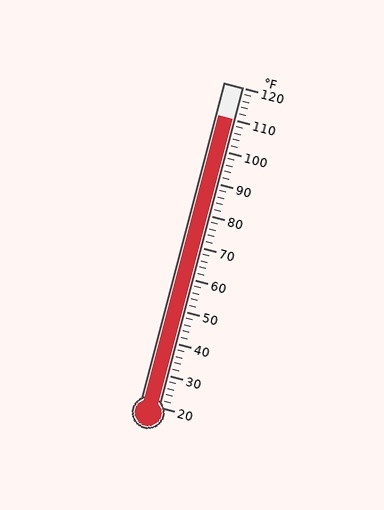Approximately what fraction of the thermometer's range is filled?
The thermometer is filled to approximately 90% of its range.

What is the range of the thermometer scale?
The thermometer scale ranges from 20°F to 120°F.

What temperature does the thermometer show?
The thermometer shows approximately 110°F.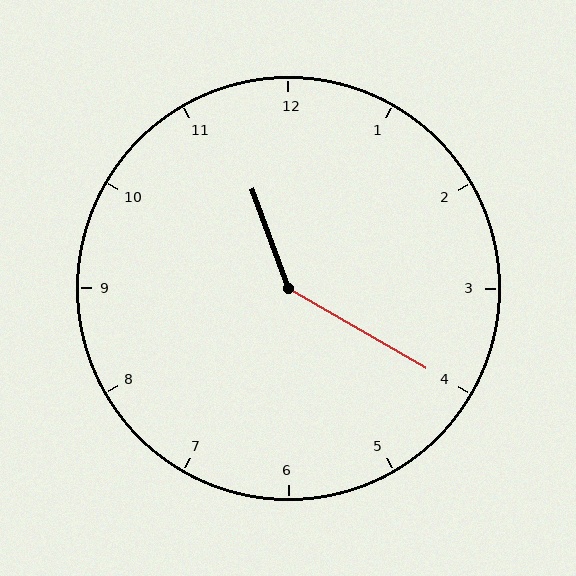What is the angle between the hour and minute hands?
Approximately 140 degrees.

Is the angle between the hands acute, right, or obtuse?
It is obtuse.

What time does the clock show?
11:20.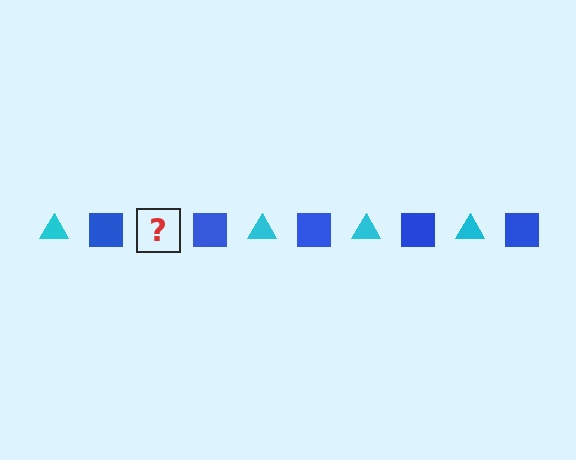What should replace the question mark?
The question mark should be replaced with a cyan triangle.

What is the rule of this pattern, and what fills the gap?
The rule is that the pattern alternates between cyan triangle and blue square. The gap should be filled with a cyan triangle.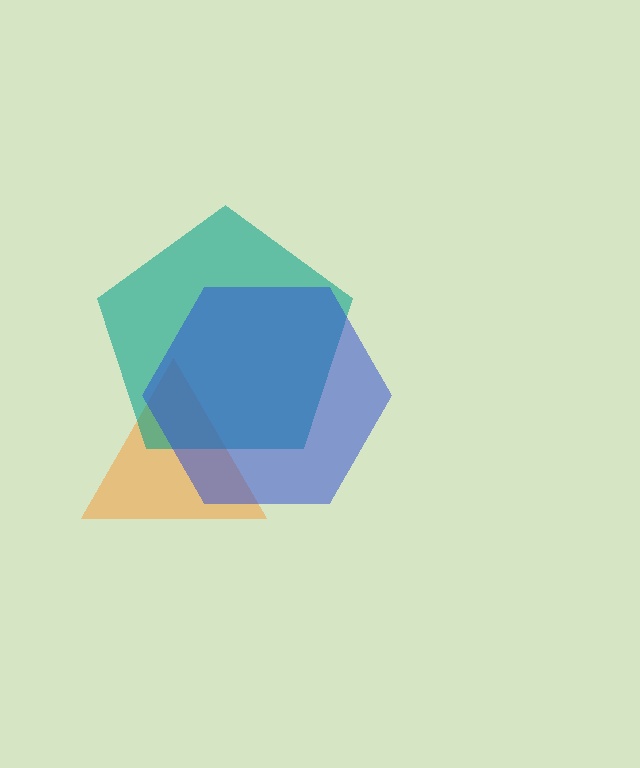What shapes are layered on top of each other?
The layered shapes are: an orange triangle, a teal pentagon, a blue hexagon.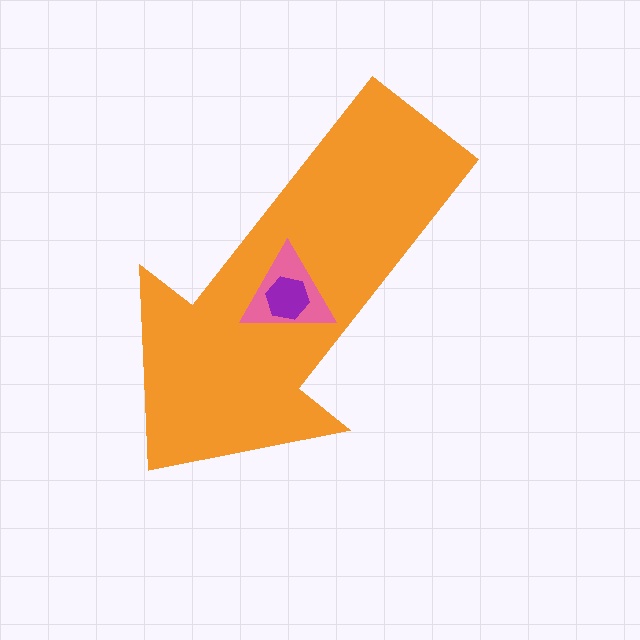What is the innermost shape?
The purple hexagon.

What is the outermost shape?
The orange arrow.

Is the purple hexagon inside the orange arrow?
Yes.